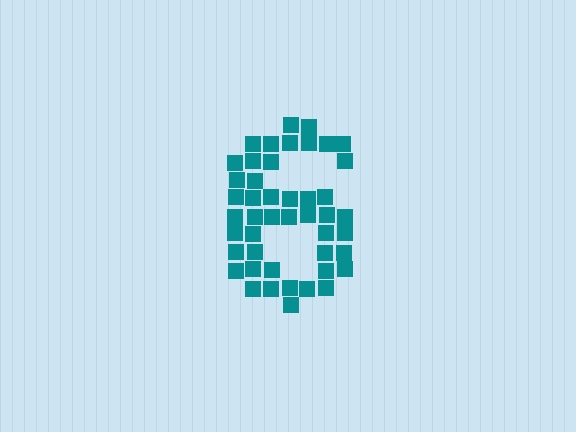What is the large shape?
The large shape is the digit 6.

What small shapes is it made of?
It is made of small squares.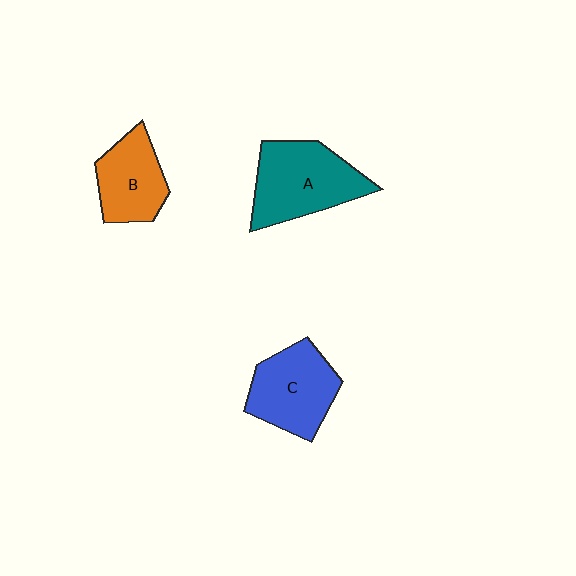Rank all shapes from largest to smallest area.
From largest to smallest: A (teal), C (blue), B (orange).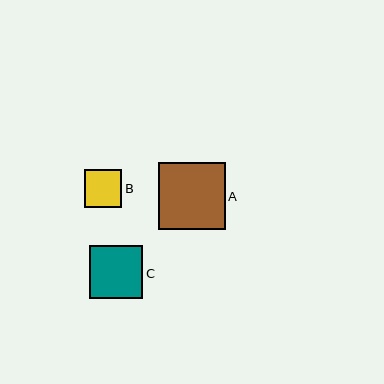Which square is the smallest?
Square B is the smallest with a size of approximately 38 pixels.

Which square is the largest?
Square A is the largest with a size of approximately 67 pixels.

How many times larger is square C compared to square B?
Square C is approximately 1.4 times the size of square B.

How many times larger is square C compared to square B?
Square C is approximately 1.4 times the size of square B.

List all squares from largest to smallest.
From largest to smallest: A, C, B.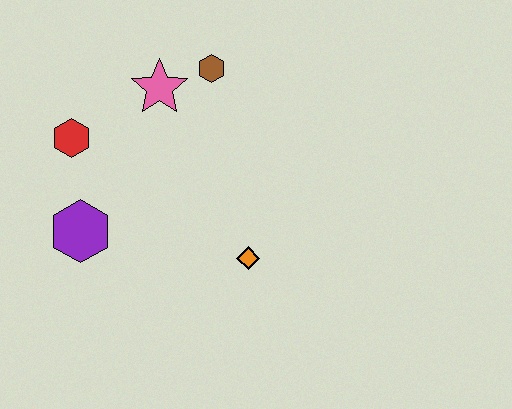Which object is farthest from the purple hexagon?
The brown hexagon is farthest from the purple hexagon.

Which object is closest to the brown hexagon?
The pink star is closest to the brown hexagon.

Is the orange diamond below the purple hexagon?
Yes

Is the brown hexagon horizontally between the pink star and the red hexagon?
No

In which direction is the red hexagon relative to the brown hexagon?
The red hexagon is to the left of the brown hexagon.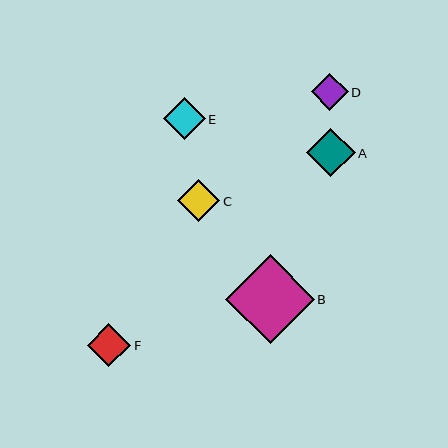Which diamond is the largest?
Diamond B is the largest with a size of approximately 89 pixels.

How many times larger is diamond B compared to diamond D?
Diamond B is approximately 2.4 times the size of diamond D.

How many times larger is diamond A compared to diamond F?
Diamond A is approximately 1.1 times the size of diamond F.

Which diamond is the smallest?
Diamond D is the smallest with a size of approximately 37 pixels.